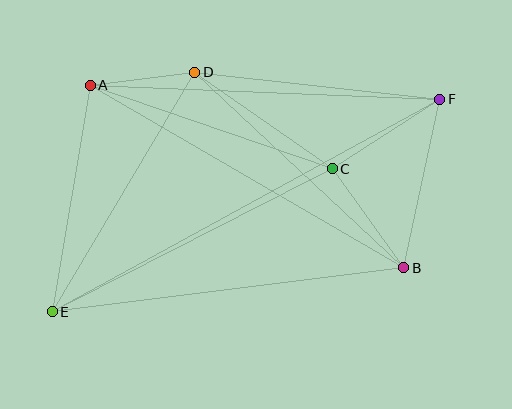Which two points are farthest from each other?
Points E and F are farthest from each other.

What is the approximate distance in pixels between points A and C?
The distance between A and C is approximately 256 pixels.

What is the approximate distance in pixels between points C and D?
The distance between C and D is approximately 168 pixels.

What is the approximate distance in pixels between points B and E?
The distance between B and E is approximately 354 pixels.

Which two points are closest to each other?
Points A and D are closest to each other.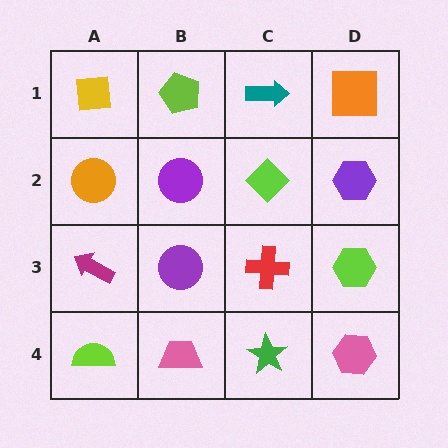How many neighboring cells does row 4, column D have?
2.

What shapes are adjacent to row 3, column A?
An orange circle (row 2, column A), a lime semicircle (row 4, column A), a purple circle (row 3, column B).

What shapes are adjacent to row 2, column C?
A teal arrow (row 1, column C), a red cross (row 3, column C), a purple circle (row 2, column B), a purple hexagon (row 2, column D).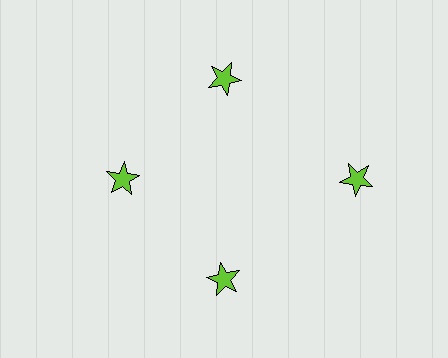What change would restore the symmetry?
The symmetry would be restored by moving it inward, back onto the ring so that all 4 stars sit at equal angles and equal distance from the center.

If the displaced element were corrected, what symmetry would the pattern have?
It would have 4-fold rotational symmetry — the pattern would map onto itself every 90 degrees.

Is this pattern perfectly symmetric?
No. The 4 lime stars are arranged in a ring, but one element near the 3 o'clock position is pushed outward from the center, breaking the 4-fold rotational symmetry.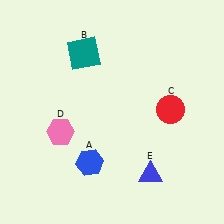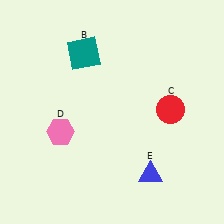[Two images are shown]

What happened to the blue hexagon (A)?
The blue hexagon (A) was removed in Image 2. It was in the bottom-left area of Image 1.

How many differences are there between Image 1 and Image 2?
There is 1 difference between the two images.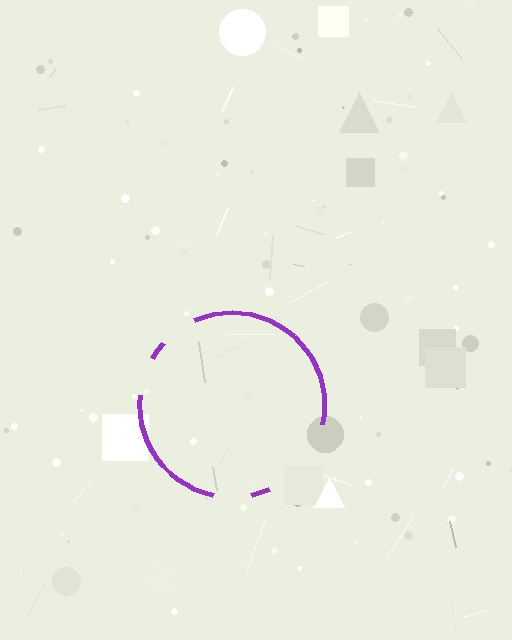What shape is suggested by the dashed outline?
The dashed outline suggests a circle.